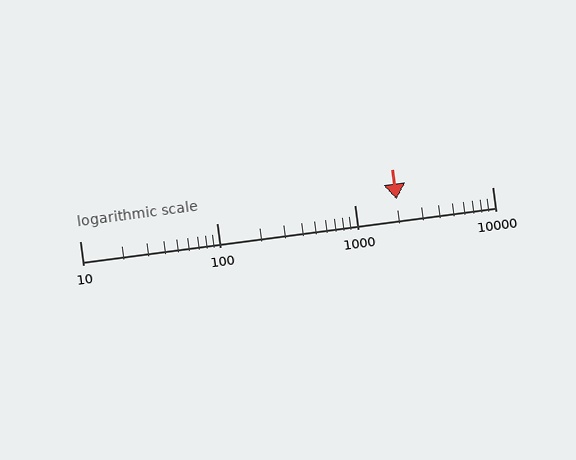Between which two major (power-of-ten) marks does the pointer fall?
The pointer is between 1000 and 10000.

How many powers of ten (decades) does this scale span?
The scale spans 3 decades, from 10 to 10000.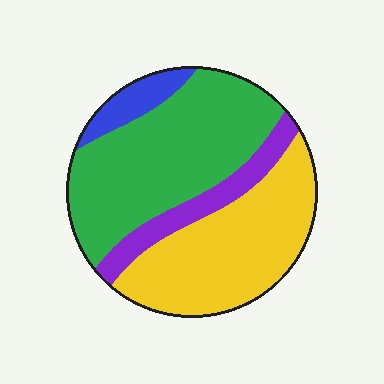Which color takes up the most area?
Green, at roughly 45%.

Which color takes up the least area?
Blue, at roughly 5%.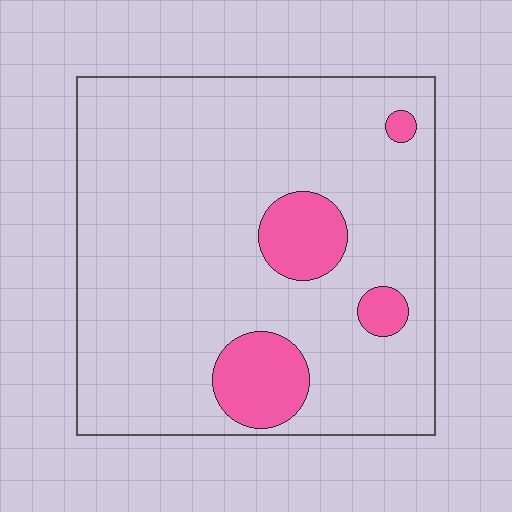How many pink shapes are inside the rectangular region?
4.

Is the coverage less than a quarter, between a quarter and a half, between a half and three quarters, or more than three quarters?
Less than a quarter.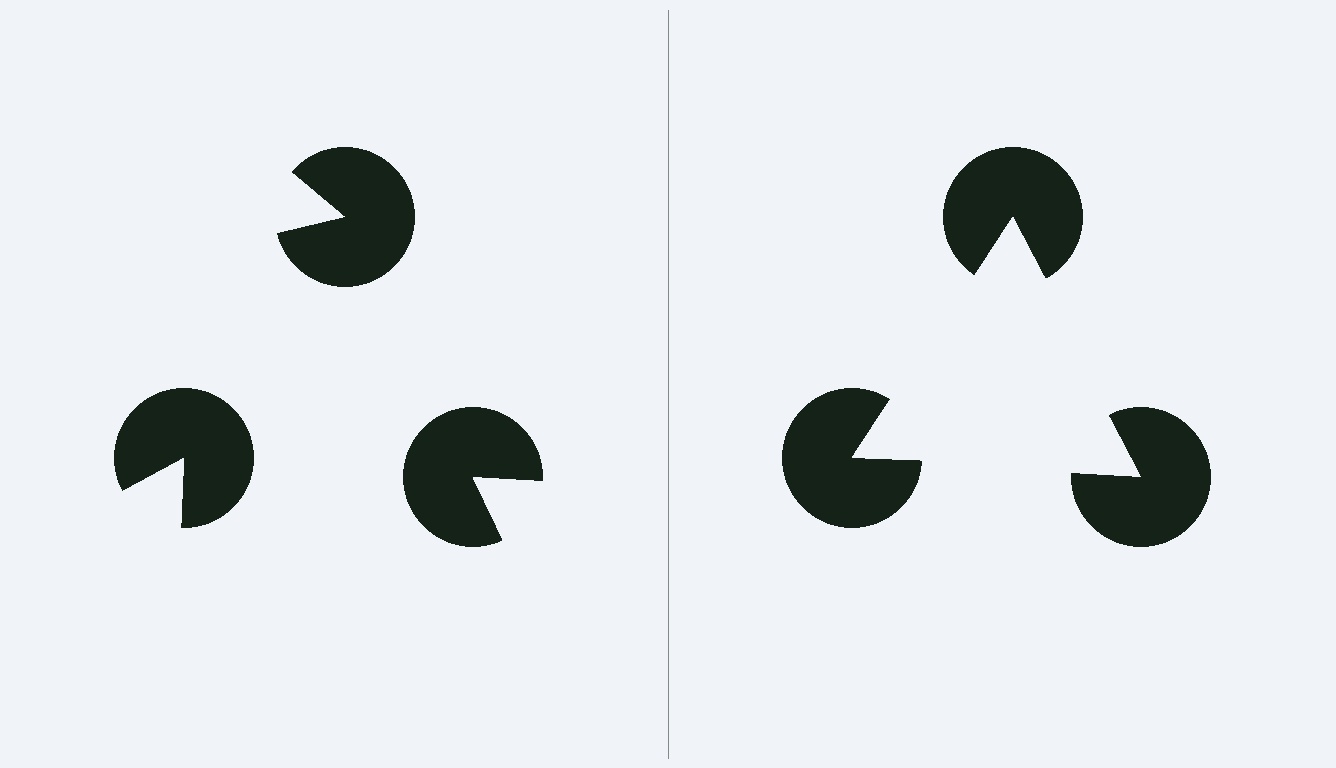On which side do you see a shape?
An illusory triangle appears on the right side. On the left side the wedge cuts are rotated, so no coherent shape forms.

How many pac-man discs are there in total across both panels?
6 — 3 on each side.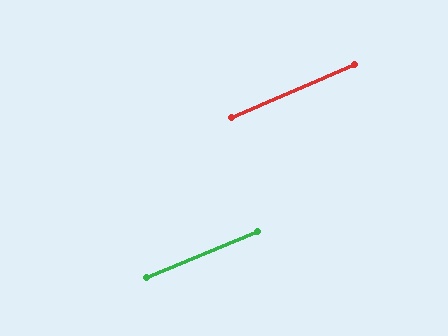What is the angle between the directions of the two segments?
Approximately 0 degrees.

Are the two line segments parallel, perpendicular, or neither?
Parallel — their directions differ by only 0.4°.